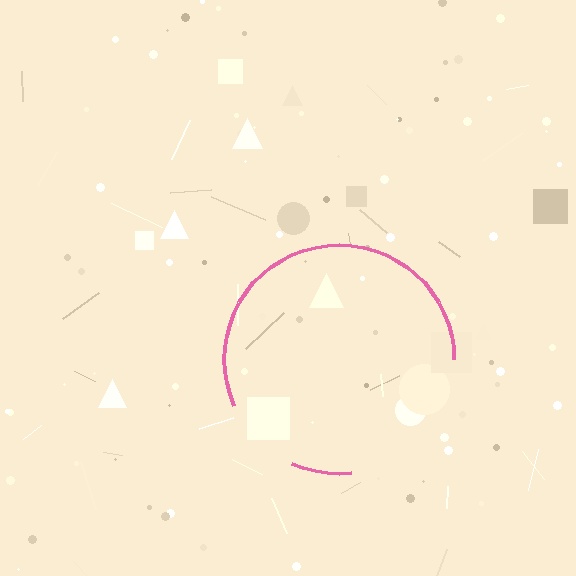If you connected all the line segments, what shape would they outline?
They would outline a circle.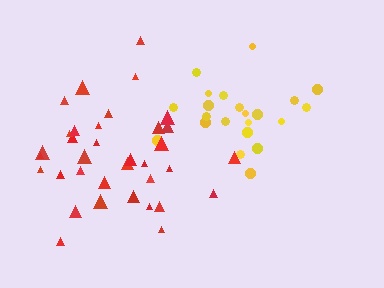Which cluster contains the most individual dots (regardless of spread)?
Red (35).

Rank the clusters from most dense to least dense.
yellow, red.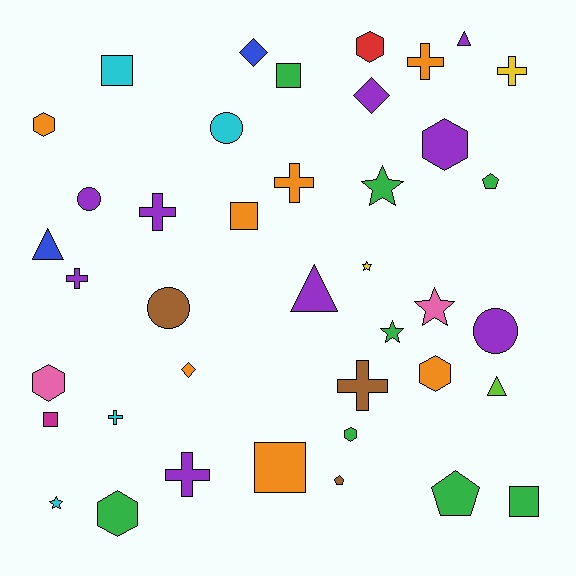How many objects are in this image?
There are 40 objects.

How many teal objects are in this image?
There are no teal objects.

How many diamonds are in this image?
There are 3 diamonds.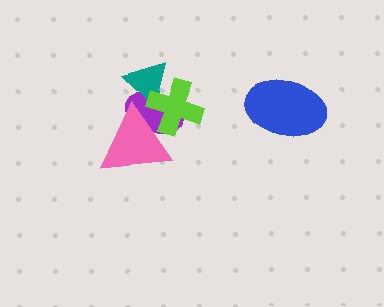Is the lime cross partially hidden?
Yes, it is partially covered by another shape.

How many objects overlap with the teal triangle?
2 objects overlap with the teal triangle.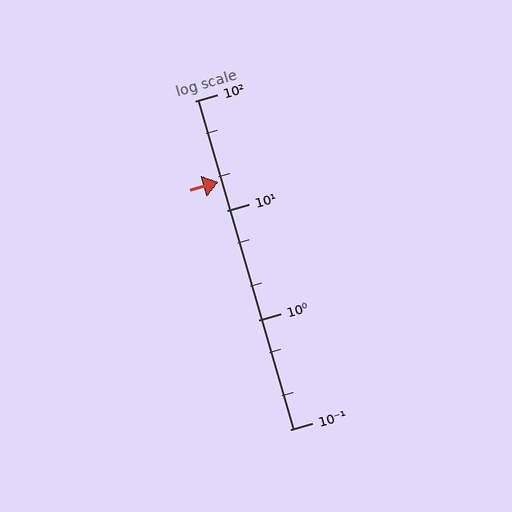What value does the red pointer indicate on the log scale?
The pointer indicates approximately 18.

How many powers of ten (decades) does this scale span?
The scale spans 3 decades, from 0.1 to 100.